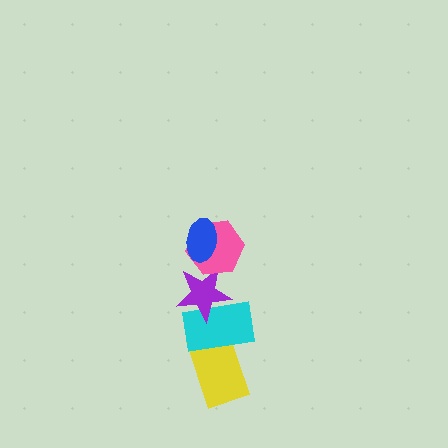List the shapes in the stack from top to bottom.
From top to bottom: the blue ellipse, the pink hexagon, the purple star, the cyan rectangle, the yellow rectangle.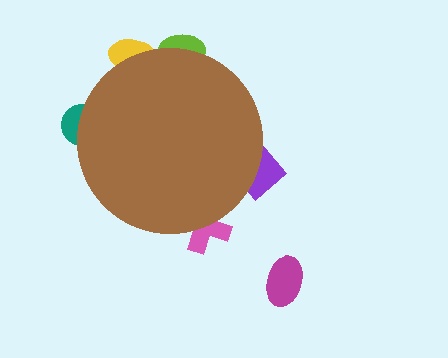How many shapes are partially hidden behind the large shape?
5 shapes are partially hidden.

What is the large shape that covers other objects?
A brown circle.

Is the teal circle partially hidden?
Yes, the teal circle is partially hidden behind the brown circle.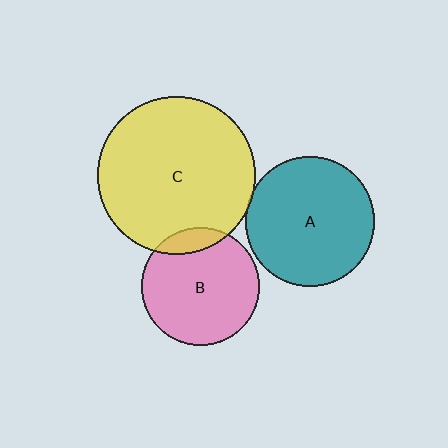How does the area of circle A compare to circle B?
Approximately 1.2 times.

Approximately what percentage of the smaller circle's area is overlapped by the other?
Approximately 5%.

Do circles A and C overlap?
Yes.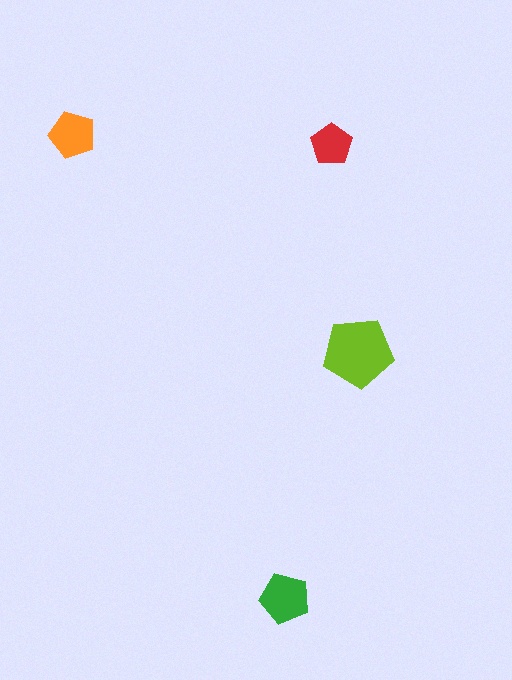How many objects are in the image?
There are 4 objects in the image.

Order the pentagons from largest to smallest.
the lime one, the green one, the orange one, the red one.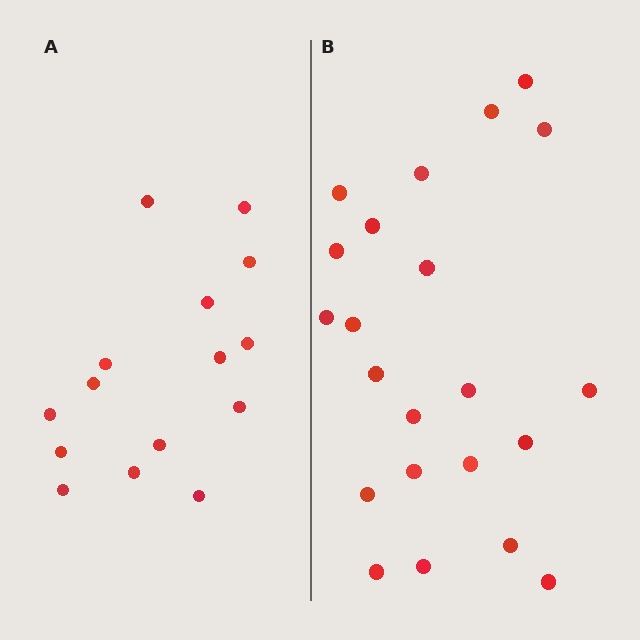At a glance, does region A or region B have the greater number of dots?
Region B (the right region) has more dots.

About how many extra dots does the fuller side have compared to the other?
Region B has roughly 8 or so more dots than region A.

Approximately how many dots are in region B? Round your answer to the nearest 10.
About 20 dots. (The exact count is 22, which rounds to 20.)